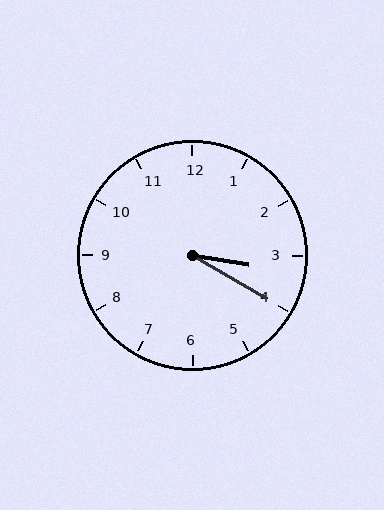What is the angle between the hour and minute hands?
Approximately 20 degrees.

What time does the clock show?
3:20.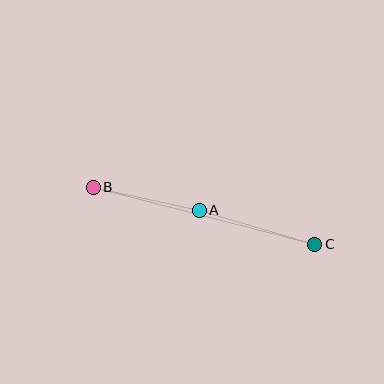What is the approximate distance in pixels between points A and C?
The distance between A and C is approximately 120 pixels.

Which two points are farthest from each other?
Points B and C are farthest from each other.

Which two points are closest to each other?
Points A and B are closest to each other.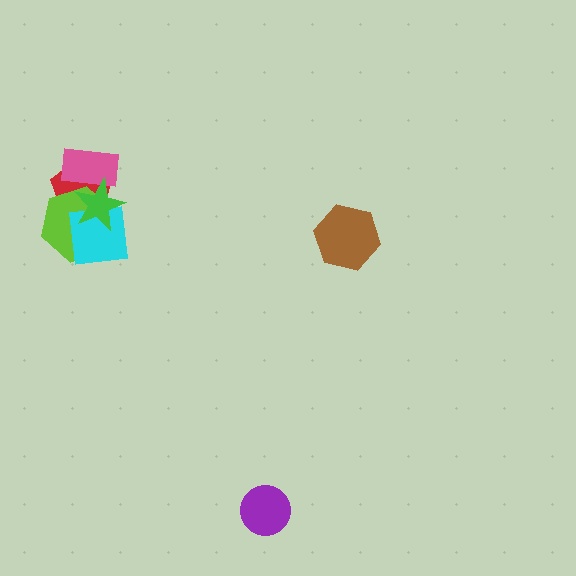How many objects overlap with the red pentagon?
4 objects overlap with the red pentagon.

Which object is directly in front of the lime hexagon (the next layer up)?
The cyan square is directly in front of the lime hexagon.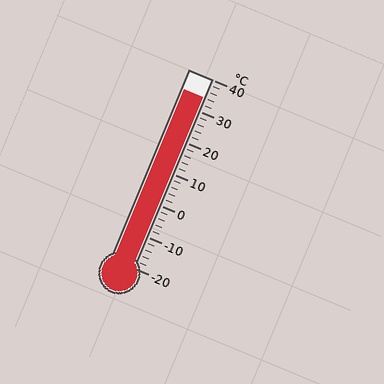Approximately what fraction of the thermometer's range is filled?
The thermometer is filled to approximately 90% of its range.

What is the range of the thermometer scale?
The thermometer scale ranges from -20°C to 40°C.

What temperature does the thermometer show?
The thermometer shows approximately 34°C.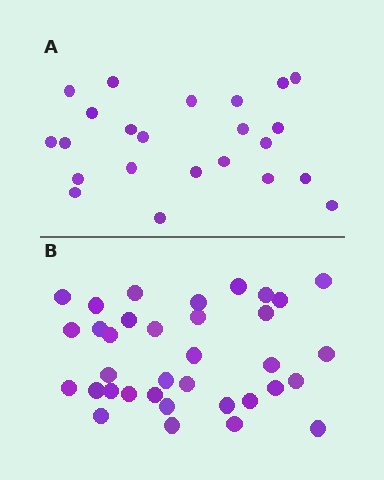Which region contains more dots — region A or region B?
Region B (the bottom region) has more dots.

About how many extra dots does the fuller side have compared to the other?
Region B has roughly 12 or so more dots than region A.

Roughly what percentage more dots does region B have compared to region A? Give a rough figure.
About 50% more.